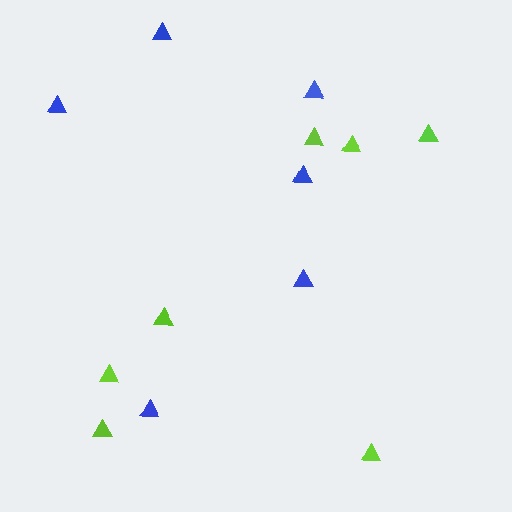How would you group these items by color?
There are 2 groups: one group of blue triangles (6) and one group of lime triangles (7).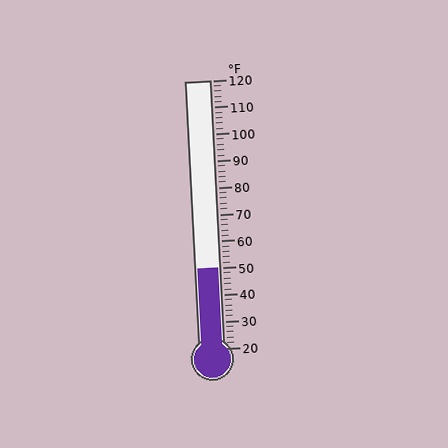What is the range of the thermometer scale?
The thermometer scale ranges from 20°F to 120°F.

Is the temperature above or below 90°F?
The temperature is below 90°F.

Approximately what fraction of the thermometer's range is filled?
The thermometer is filled to approximately 30% of its range.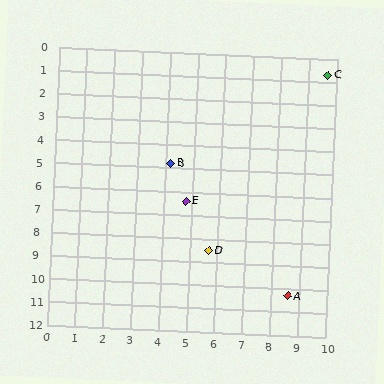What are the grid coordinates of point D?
Point D is at approximately (5.7, 8.5).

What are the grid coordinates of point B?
Point B is at approximately (4.2, 4.8).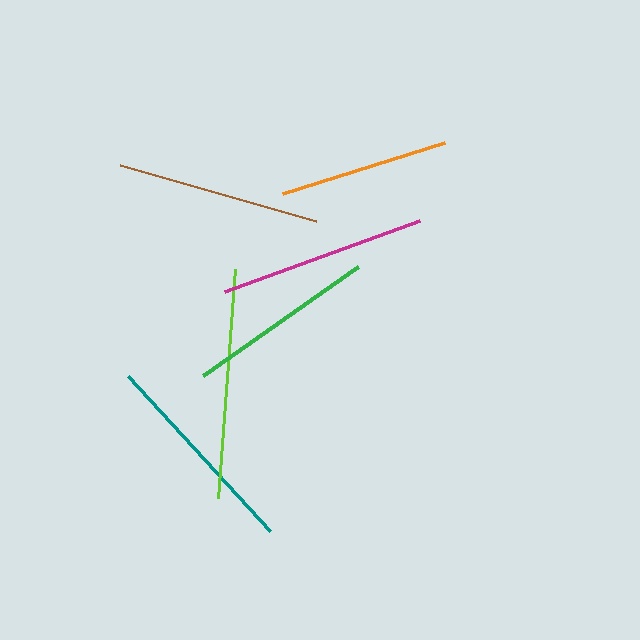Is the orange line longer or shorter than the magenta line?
The magenta line is longer than the orange line.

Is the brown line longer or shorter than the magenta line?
The magenta line is longer than the brown line.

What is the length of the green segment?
The green segment is approximately 189 pixels long.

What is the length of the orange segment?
The orange segment is approximately 169 pixels long.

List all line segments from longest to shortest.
From longest to shortest: lime, teal, magenta, brown, green, orange.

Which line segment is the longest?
The lime line is the longest at approximately 230 pixels.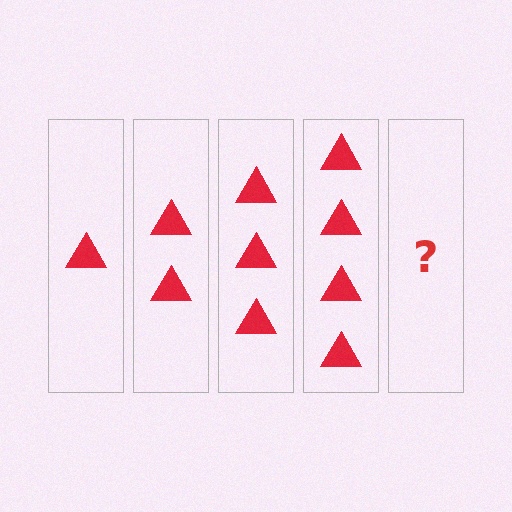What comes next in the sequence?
The next element should be 5 triangles.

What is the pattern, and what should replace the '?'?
The pattern is that each step adds one more triangle. The '?' should be 5 triangles.